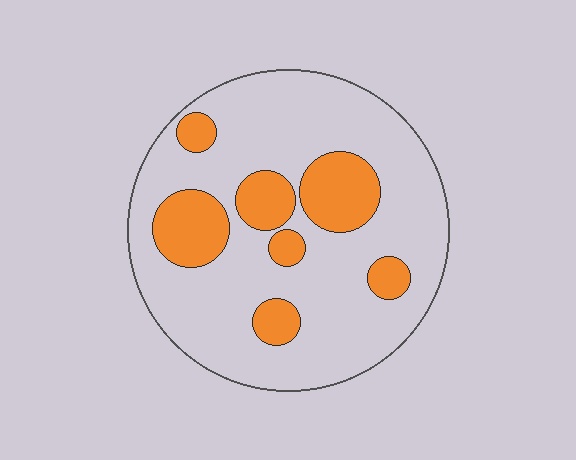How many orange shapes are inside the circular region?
7.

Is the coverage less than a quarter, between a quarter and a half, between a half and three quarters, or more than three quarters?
Less than a quarter.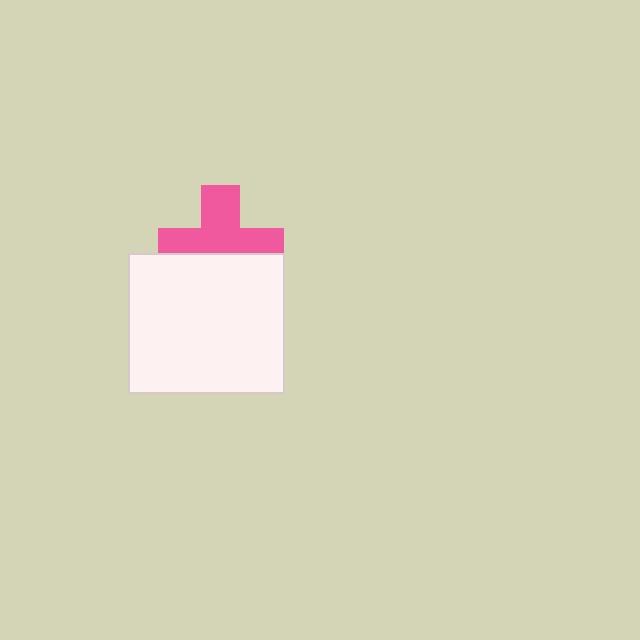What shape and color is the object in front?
The object in front is a white rectangle.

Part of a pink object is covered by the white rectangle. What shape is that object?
It is a cross.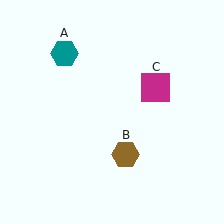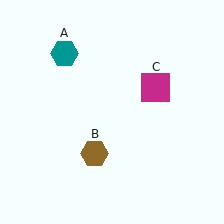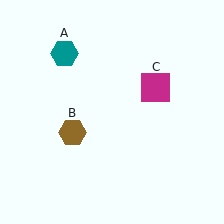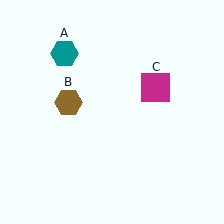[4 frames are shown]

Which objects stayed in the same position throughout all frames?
Teal hexagon (object A) and magenta square (object C) remained stationary.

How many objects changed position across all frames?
1 object changed position: brown hexagon (object B).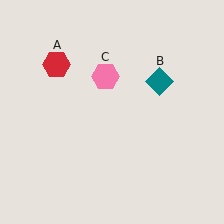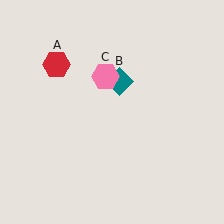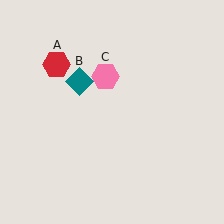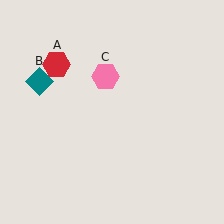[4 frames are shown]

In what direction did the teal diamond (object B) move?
The teal diamond (object B) moved left.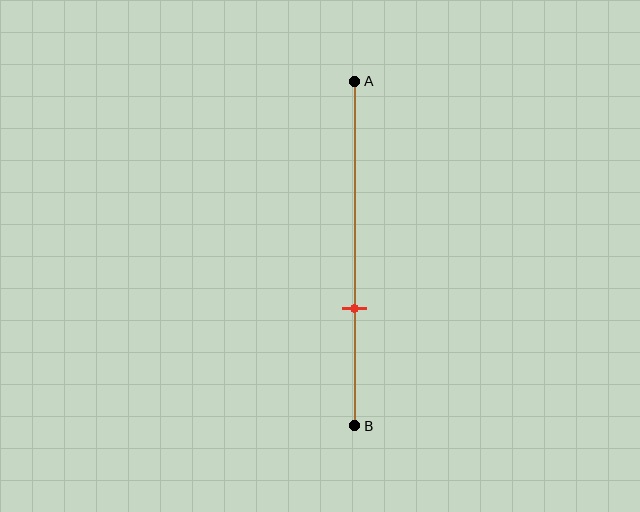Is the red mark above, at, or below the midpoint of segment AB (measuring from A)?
The red mark is below the midpoint of segment AB.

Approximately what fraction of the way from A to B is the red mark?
The red mark is approximately 65% of the way from A to B.